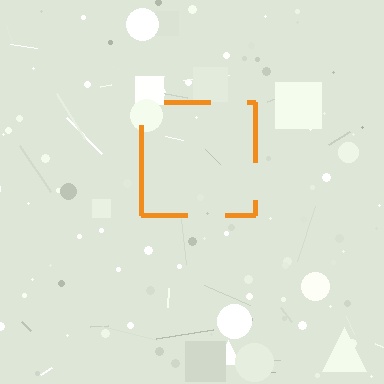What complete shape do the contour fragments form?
The contour fragments form a square.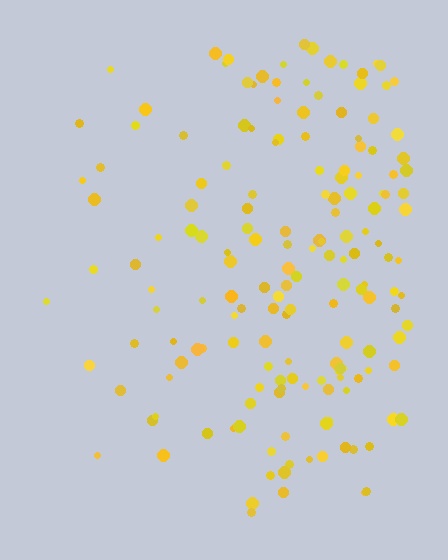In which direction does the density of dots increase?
From left to right, with the right side densest.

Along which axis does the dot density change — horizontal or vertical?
Horizontal.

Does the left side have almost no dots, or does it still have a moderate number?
Still a moderate number, just noticeably fewer than the right.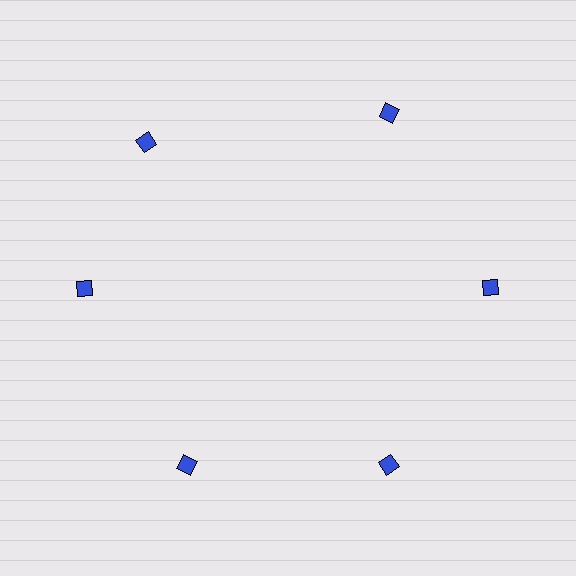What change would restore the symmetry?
The symmetry would be restored by rotating it back into even spacing with its neighbors so that all 6 diamonds sit at equal angles and equal distance from the center.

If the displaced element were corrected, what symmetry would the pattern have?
It would have 6-fold rotational symmetry — the pattern would map onto itself every 60 degrees.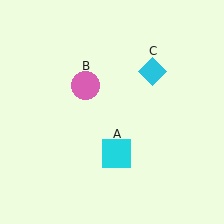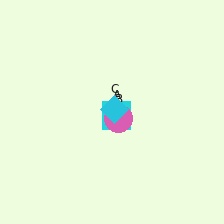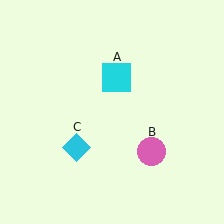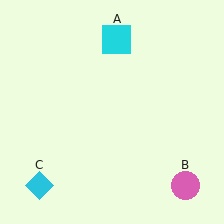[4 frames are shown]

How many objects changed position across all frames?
3 objects changed position: cyan square (object A), pink circle (object B), cyan diamond (object C).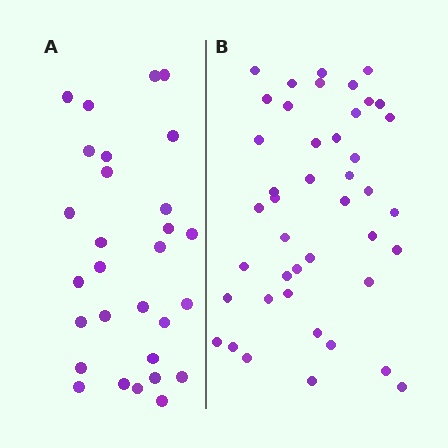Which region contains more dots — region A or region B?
Region B (the right region) has more dots.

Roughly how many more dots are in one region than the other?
Region B has approximately 15 more dots than region A.